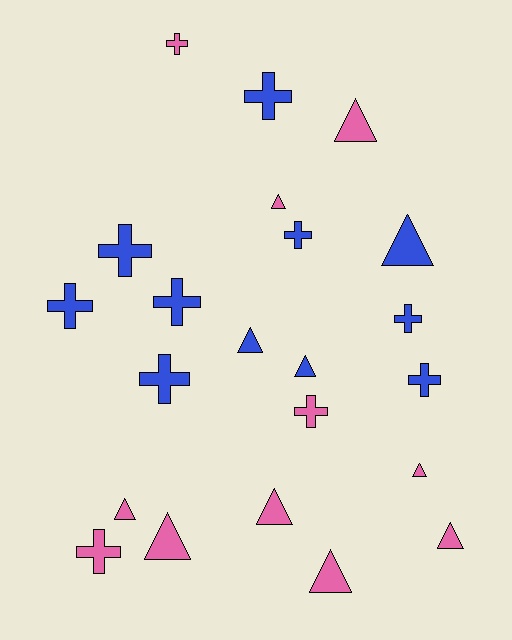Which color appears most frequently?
Pink, with 11 objects.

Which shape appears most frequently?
Cross, with 11 objects.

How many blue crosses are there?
There are 8 blue crosses.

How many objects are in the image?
There are 22 objects.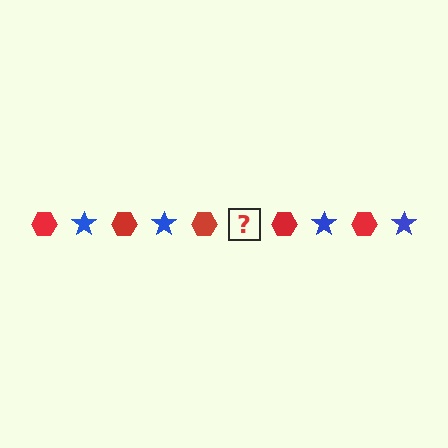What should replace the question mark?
The question mark should be replaced with a blue star.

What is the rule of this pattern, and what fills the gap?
The rule is that the pattern alternates between red hexagon and blue star. The gap should be filled with a blue star.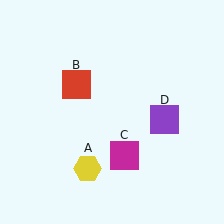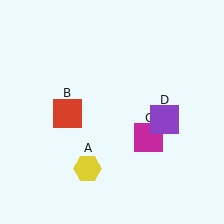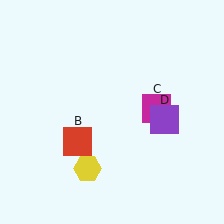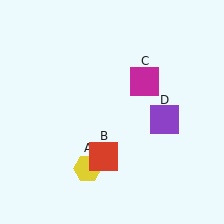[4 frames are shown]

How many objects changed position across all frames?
2 objects changed position: red square (object B), magenta square (object C).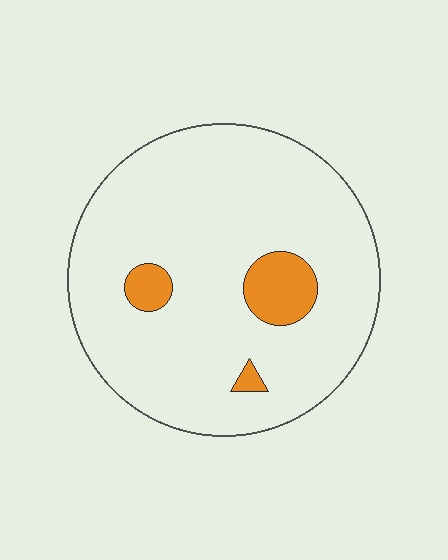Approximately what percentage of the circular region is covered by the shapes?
Approximately 10%.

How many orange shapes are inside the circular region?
3.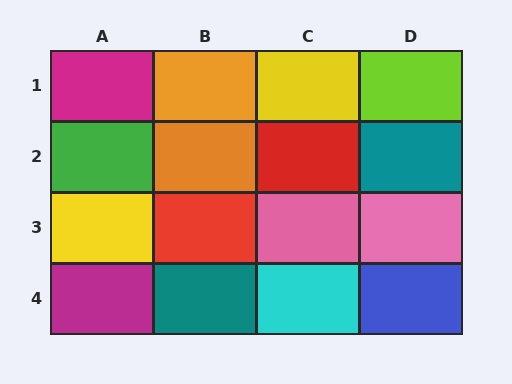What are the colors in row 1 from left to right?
Magenta, orange, yellow, lime.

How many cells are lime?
1 cell is lime.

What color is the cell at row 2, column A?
Green.